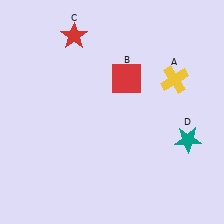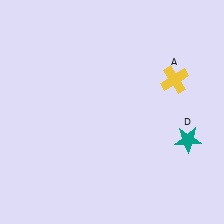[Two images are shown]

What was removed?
The red star (C), the red square (B) were removed in Image 2.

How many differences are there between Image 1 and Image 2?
There are 2 differences between the two images.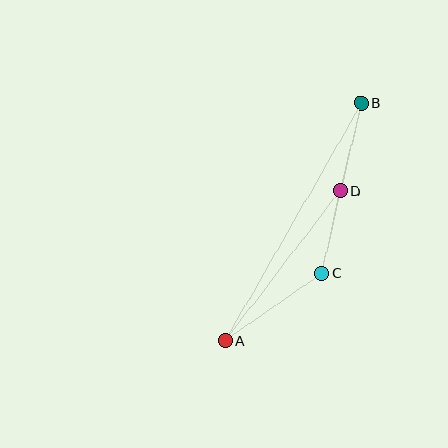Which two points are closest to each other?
Points C and D are closest to each other.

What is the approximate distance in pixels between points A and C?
The distance between A and C is approximately 118 pixels.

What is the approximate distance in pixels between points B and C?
The distance between B and C is approximately 175 pixels.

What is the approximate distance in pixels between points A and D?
The distance between A and D is approximately 189 pixels.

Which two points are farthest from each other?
Points A and B are farthest from each other.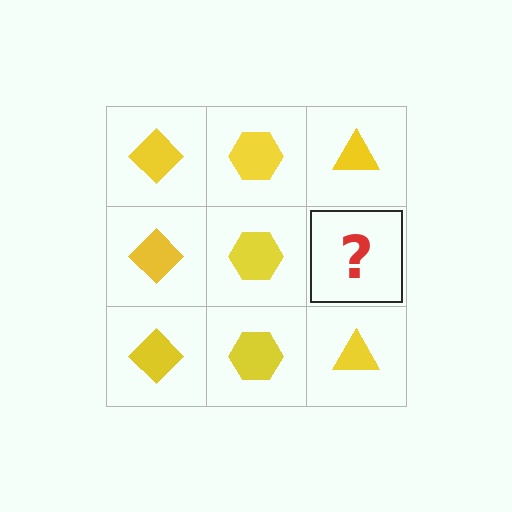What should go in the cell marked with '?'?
The missing cell should contain a yellow triangle.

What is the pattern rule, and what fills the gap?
The rule is that each column has a consistent shape. The gap should be filled with a yellow triangle.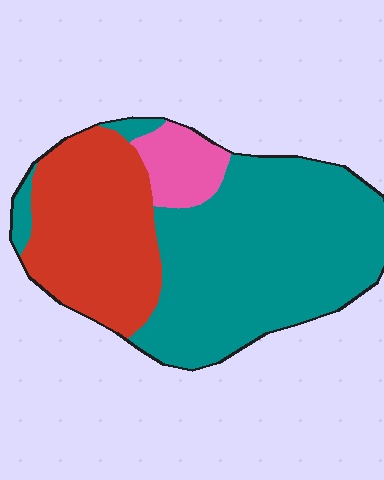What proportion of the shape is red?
Red covers roughly 35% of the shape.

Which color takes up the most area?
Teal, at roughly 60%.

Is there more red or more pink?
Red.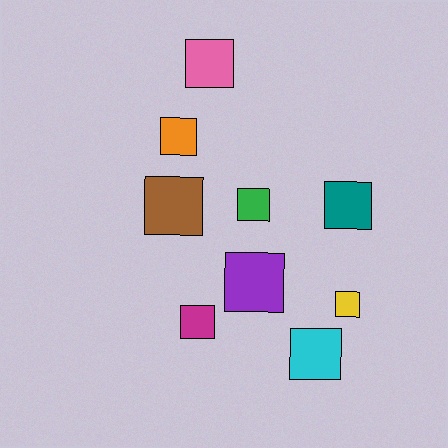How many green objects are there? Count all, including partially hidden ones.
There is 1 green object.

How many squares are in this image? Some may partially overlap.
There are 9 squares.